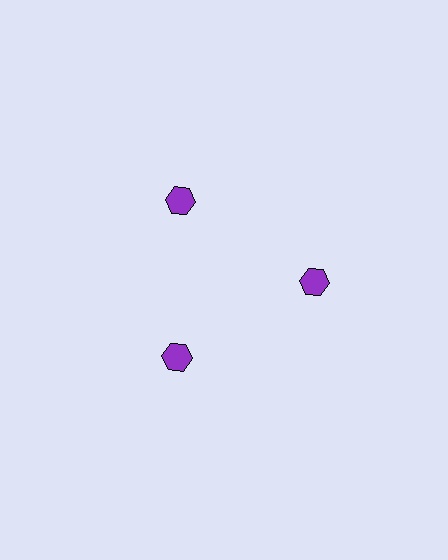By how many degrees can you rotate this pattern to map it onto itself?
The pattern maps onto itself every 120 degrees of rotation.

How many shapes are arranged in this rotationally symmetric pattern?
There are 3 shapes, arranged in 3 groups of 1.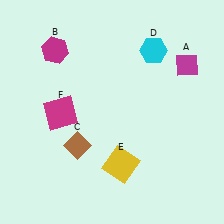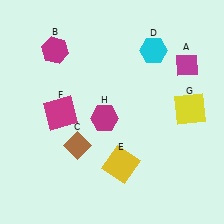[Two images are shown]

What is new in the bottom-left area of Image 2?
A magenta hexagon (H) was added in the bottom-left area of Image 2.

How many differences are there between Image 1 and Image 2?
There are 2 differences between the two images.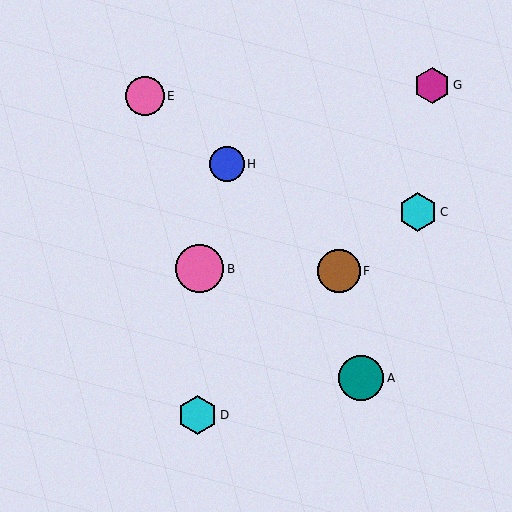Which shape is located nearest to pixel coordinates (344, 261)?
The brown circle (labeled F) at (339, 271) is nearest to that location.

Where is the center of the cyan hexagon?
The center of the cyan hexagon is at (418, 212).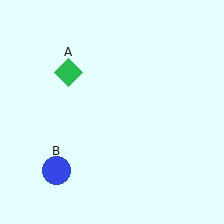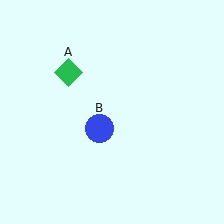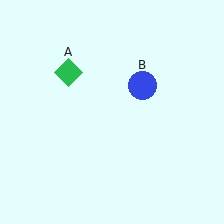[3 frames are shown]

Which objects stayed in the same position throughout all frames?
Green diamond (object A) remained stationary.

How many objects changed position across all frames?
1 object changed position: blue circle (object B).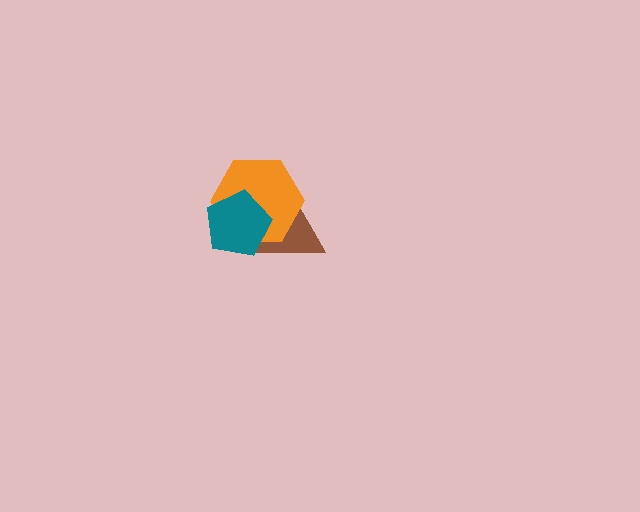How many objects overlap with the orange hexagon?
2 objects overlap with the orange hexagon.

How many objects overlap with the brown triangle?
2 objects overlap with the brown triangle.